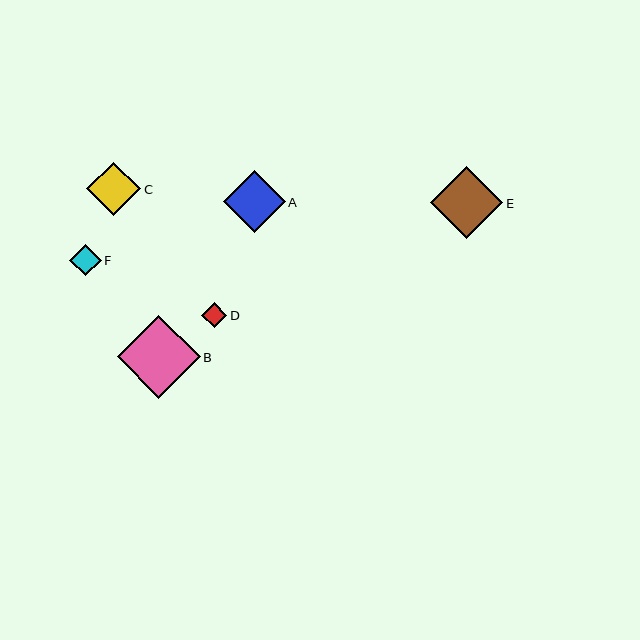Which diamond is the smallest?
Diamond D is the smallest with a size of approximately 26 pixels.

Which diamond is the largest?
Diamond B is the largest with a size of approximately 82 pixels.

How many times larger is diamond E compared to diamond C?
Diamond E is approximately 1.3 times the size of diamond C.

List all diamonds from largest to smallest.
From largest to smallest: B, E, A, C, F, D.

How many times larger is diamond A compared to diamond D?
Diamond A is approximately 2.4 times the size of diamond D.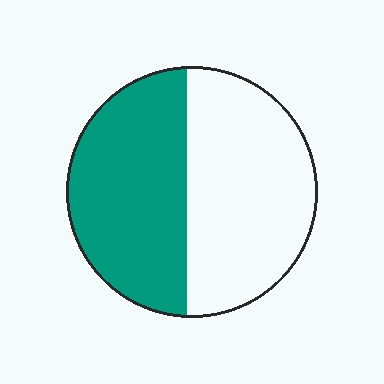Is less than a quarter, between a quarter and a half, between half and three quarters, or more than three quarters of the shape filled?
Between a quarter and a half.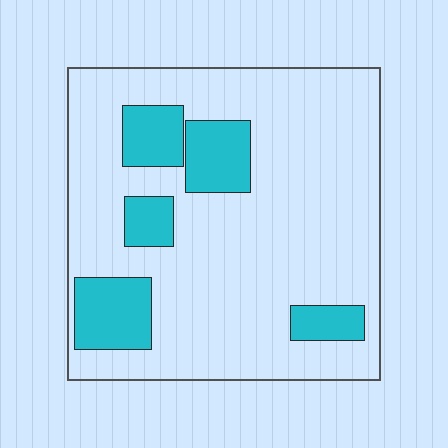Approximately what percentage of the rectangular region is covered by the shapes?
Approximately 20%.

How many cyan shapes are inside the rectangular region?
5.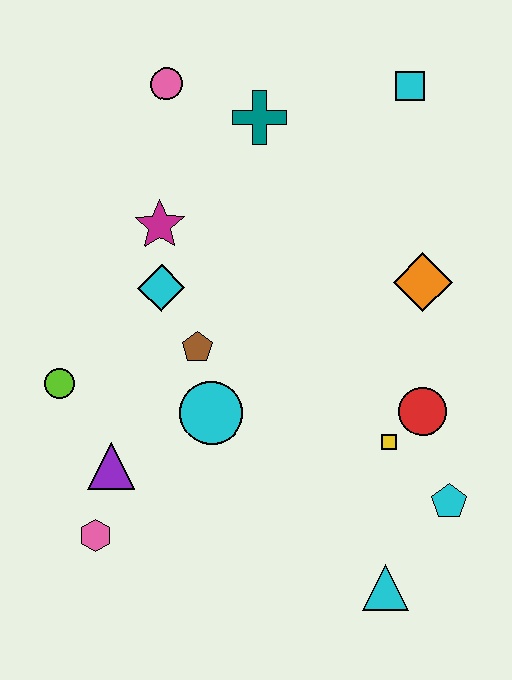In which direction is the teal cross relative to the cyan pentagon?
The teal cross is above the cyan pentagon.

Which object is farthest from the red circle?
The pink circle is farthest from the red circle.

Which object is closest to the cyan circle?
The brown pentagon is closest to the cyan circle.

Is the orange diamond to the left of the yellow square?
No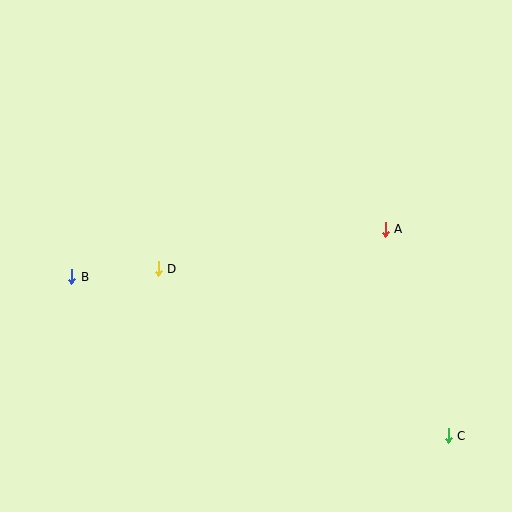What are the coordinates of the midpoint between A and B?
The midpoint between A and B is at (228, 253).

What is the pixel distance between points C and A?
The distance between C and A is 216 pixels.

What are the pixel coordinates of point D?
Point D is at (158, 269).